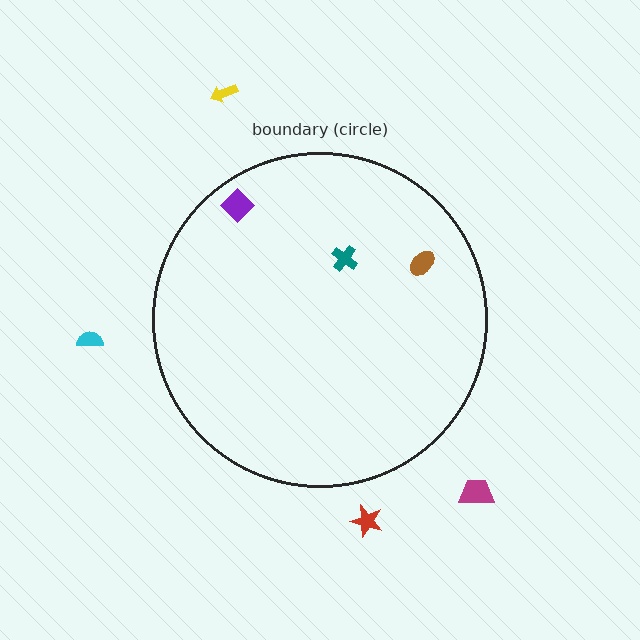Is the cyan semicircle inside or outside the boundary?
Outside.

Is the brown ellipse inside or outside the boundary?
Inside.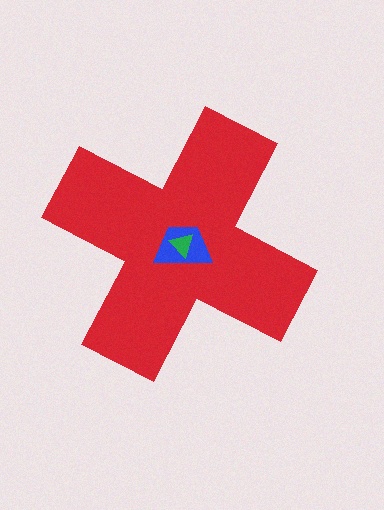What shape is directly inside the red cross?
The blue trapezoid.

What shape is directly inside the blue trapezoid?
The green triangle.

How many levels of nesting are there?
3.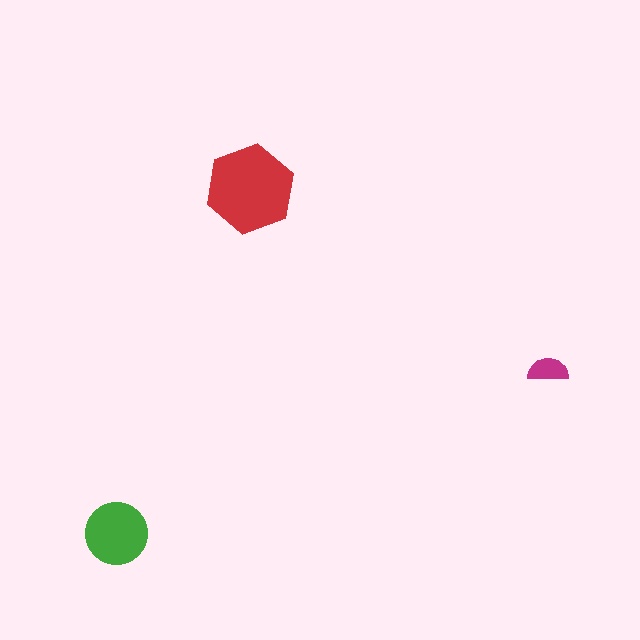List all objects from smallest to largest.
The magenta semicircle, the green circle, the red hexagon.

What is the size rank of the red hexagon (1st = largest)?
1st.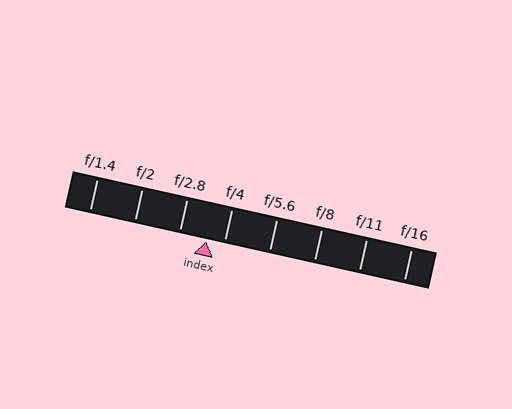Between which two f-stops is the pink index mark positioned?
The index mark is between f/2.8 and f/4.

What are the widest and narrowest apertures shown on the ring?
The widest aperture shown is f/1.4 and the narrowest is f/16.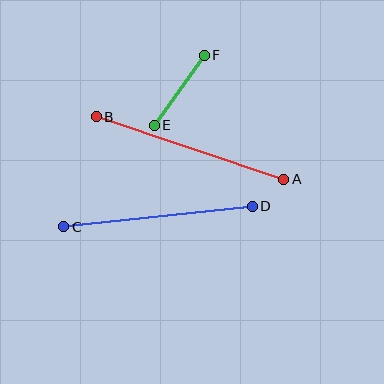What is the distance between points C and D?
The distance is approximately 190 pixels.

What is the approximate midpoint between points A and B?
The midpoint is at approximately (190, 148) pixels.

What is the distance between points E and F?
The distance is approximately 86 pixels.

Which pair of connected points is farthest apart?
Points A and B are farthest apart.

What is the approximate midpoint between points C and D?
The midpoint is at approximately (158, 217) pixels.